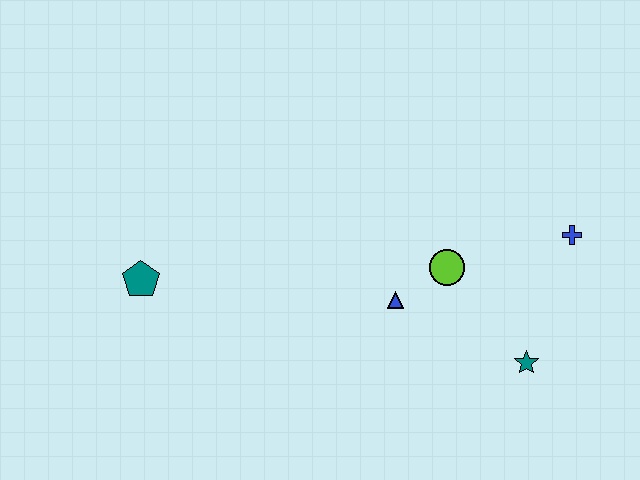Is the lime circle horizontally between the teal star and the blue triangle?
Yes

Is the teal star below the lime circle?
Yes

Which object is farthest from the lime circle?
The teal pentagon is farthest from the lime circle.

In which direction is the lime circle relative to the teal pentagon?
The lime circle is to the right of the teal pentagon.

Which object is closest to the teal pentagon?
The blue triangle is closest to the teal pentagon.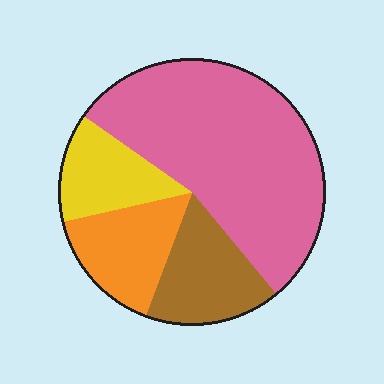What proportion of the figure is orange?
Orange takes up less than a sixth of the figure.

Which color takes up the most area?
Pink, at roughly 55%.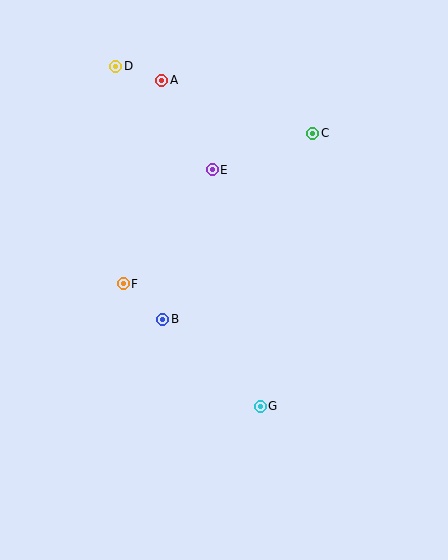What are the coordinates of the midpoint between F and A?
The midpoint between F and A is at (143, 182).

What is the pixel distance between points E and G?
The distance between E and G is 241 pixels.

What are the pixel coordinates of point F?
Point F is at (123, 284).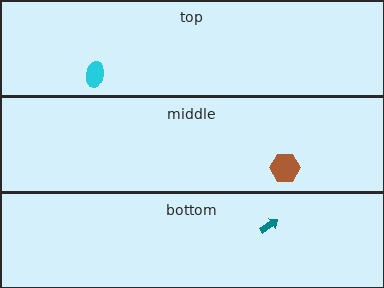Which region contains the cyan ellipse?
The top region.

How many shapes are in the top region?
1.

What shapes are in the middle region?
The brown hexagon.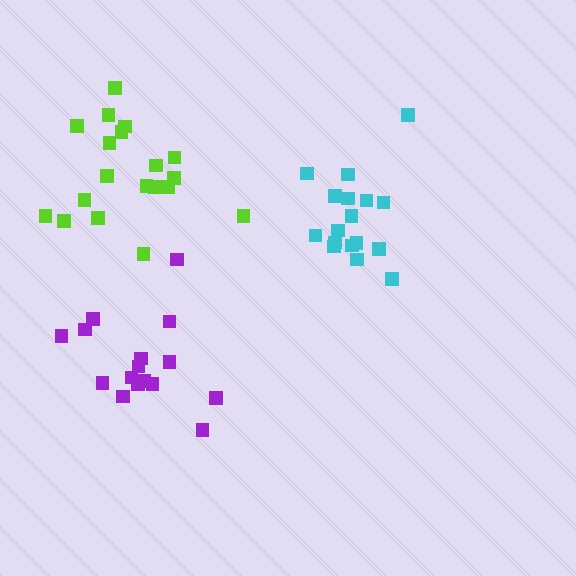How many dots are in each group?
Group 1: 16 dots, Group 2: 19 dots, Group 3: 17 dots (52 total).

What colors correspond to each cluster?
The clusters are colored: purple, lime, cyan.